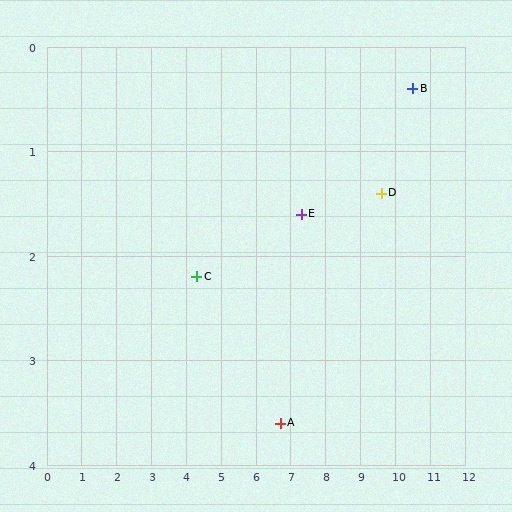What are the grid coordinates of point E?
Point E is at approximately (7.3, 1.6).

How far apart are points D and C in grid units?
Points D and C are about 5.4 grid units apart.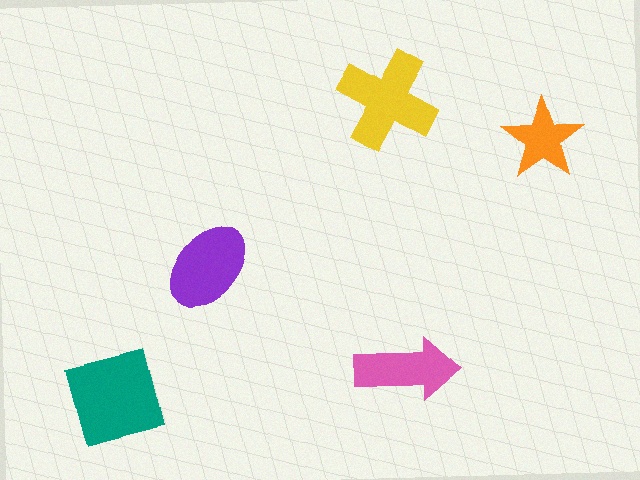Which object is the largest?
The teal square.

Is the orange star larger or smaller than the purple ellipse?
Smaller.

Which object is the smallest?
The orange star.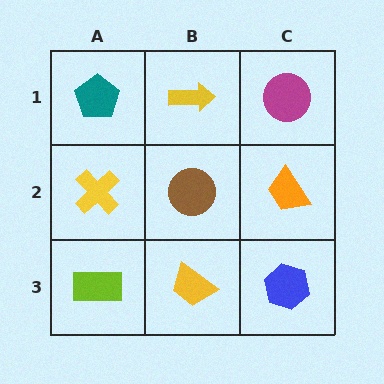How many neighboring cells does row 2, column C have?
3.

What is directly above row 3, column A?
A yellow cross.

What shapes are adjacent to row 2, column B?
A yellow arrow (row 1, column B), a yellow trapezoid (row 3, column B), a yellow cross (row 2, column A), an orange trapezoid (row 2, column C).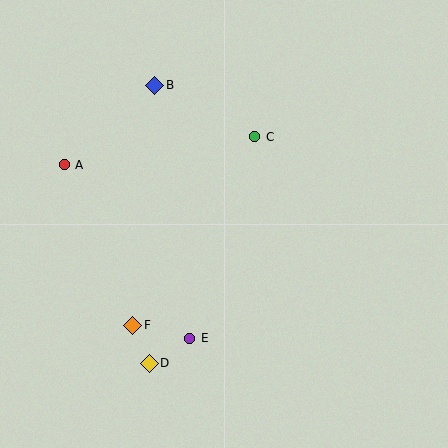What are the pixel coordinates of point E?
Point E is at (190, 338).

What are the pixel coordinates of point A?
Point A is at (64, 165).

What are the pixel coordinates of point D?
Point D is at (149, 363).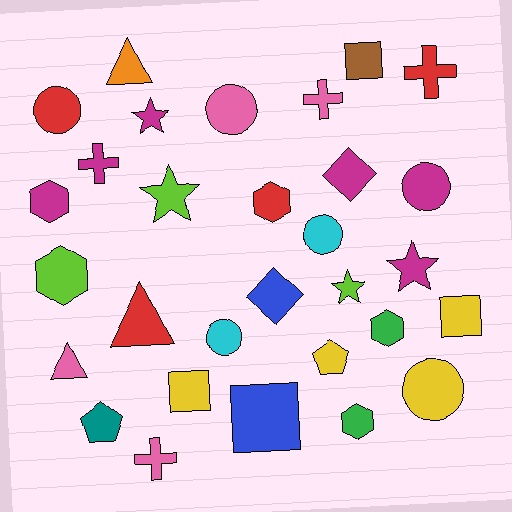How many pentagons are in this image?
There are 2 pentagons.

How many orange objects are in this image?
There is 1 orange object.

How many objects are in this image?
There are 30 objects.